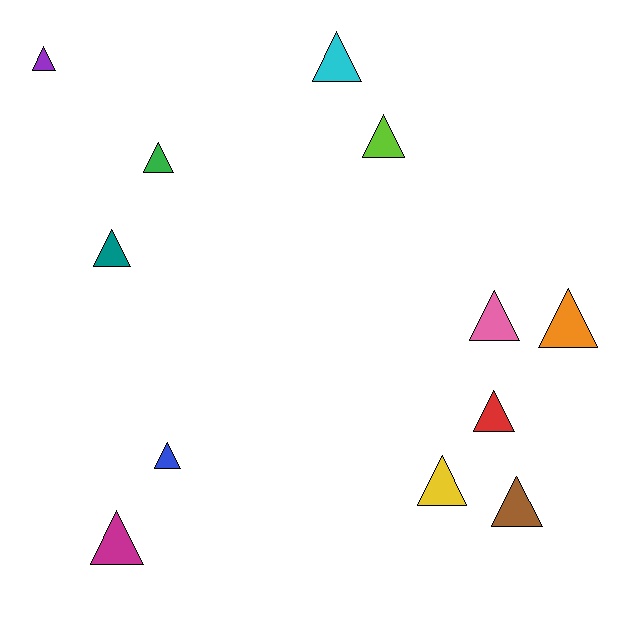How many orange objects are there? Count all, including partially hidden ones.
There is 1 orange object.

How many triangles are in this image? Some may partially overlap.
There are 12 triangles.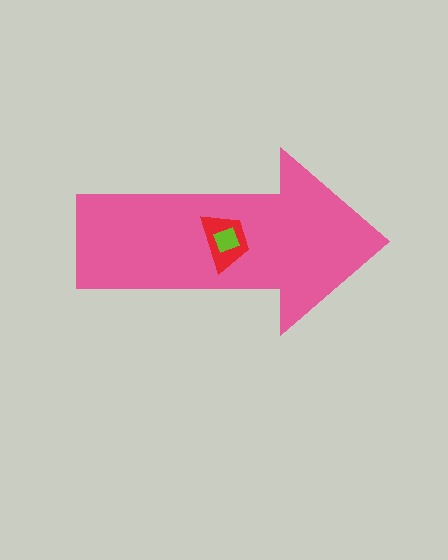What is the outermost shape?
The pink arrow.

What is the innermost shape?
The lime diamond.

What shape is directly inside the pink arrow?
The red trapezoid.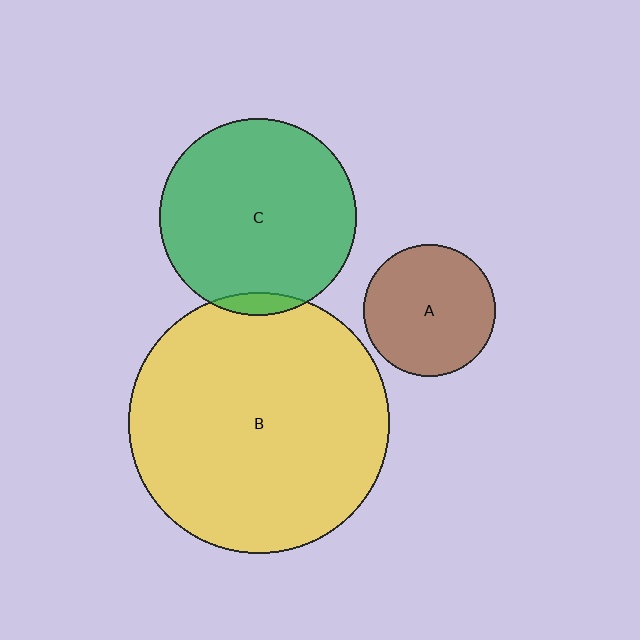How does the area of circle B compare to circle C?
Approximately 1.7 times.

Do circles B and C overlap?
Yes.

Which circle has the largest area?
Circle B (yellow).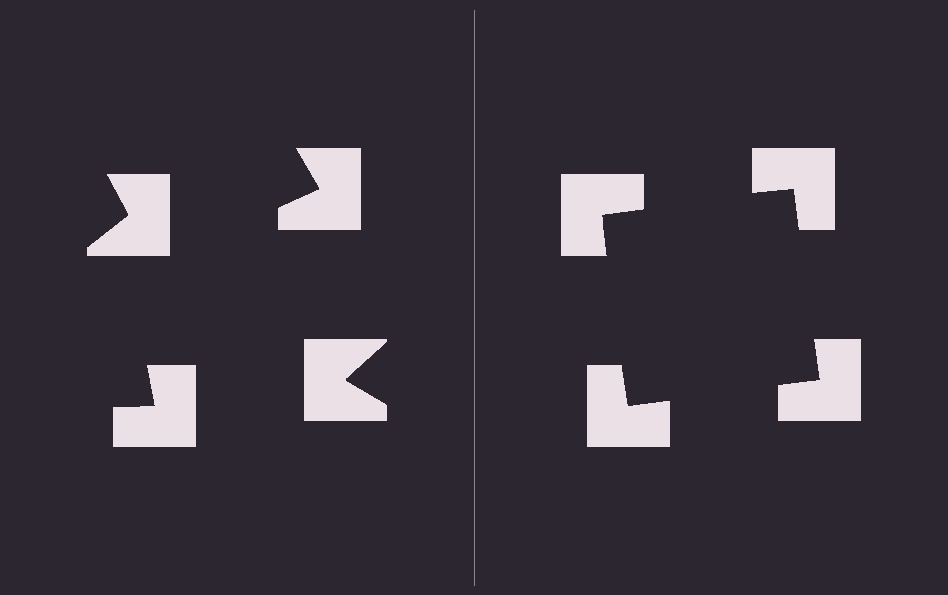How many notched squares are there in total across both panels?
8 — 4 on each side.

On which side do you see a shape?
An illusory square appears on the right side. On the left side the wedge cuts are rotated, so no coherent shape forms.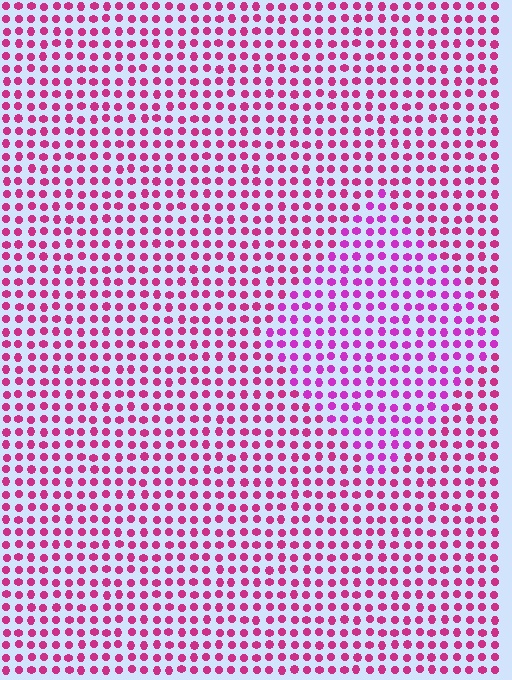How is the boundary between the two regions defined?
The boundary is defined purely by a slight shift in hue (about 24 degrees). Spacing, size, and orientation are identical on both sides.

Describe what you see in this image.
The image is filled with small magenta elements in a uniform arrangement. A diamond-shaped region is visible where the elements are tinted to a slightly different hue, forming a subtle color boundary.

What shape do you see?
I see a diamond.